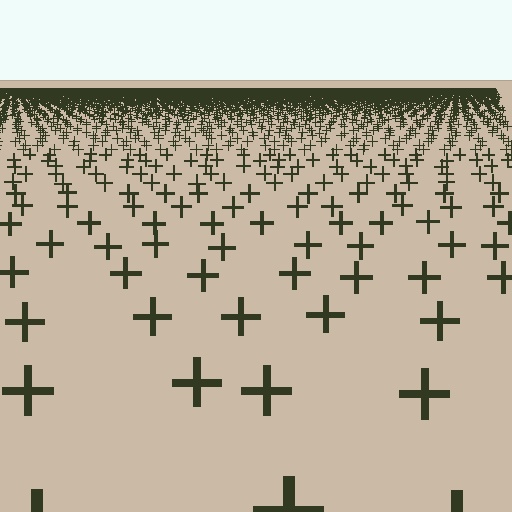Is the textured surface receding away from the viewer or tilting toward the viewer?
The surface is receding away from the viewer. Texture elements get smaller and denser toward the top.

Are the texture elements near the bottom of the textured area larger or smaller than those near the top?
Larger. Near the bottom, elements are closer to the viewer and appear at a bigger on-screen size.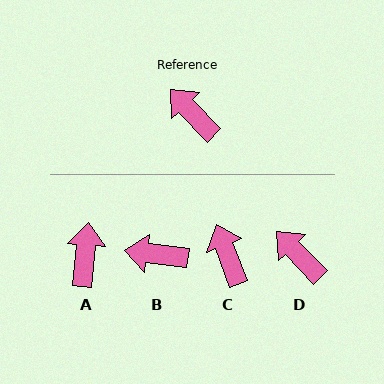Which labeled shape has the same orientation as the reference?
D.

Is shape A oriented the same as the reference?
No, it is off by about 49 degrees.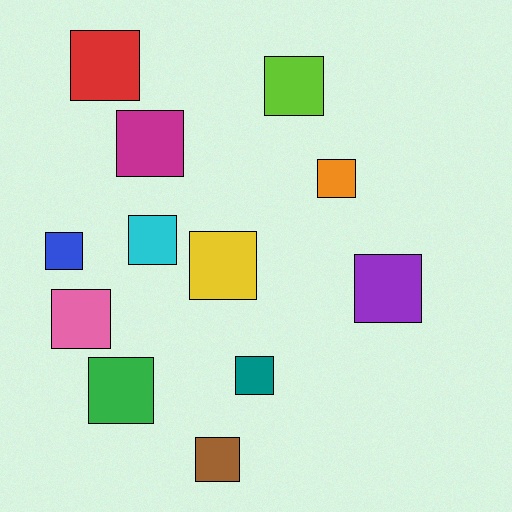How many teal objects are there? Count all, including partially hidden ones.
There is 1 teal object.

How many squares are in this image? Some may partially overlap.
There are 12 squares.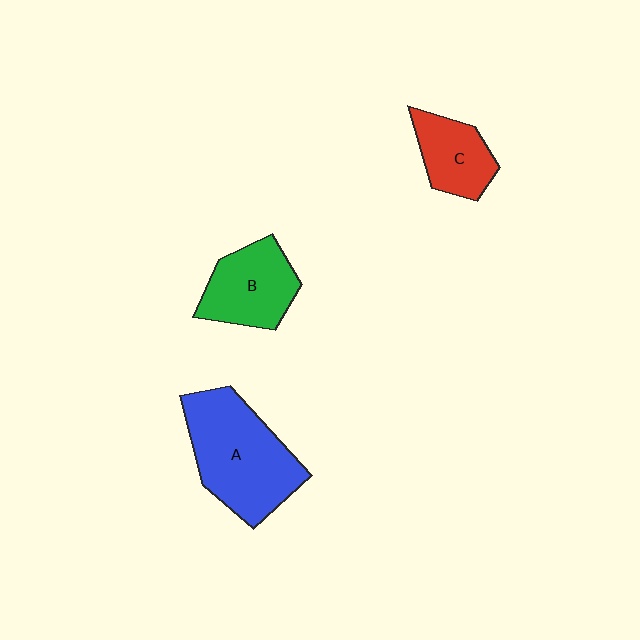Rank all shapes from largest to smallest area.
From largest to smallest: A (blue), B (green), C (red).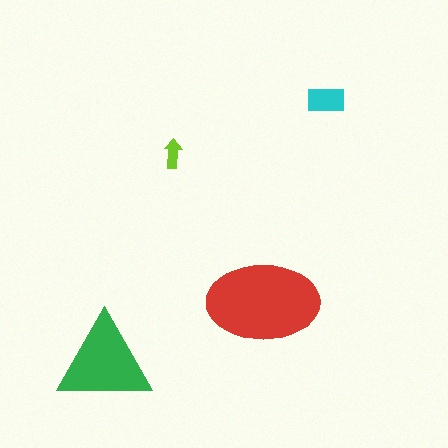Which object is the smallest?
The lime arrow.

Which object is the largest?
The red ellipse.